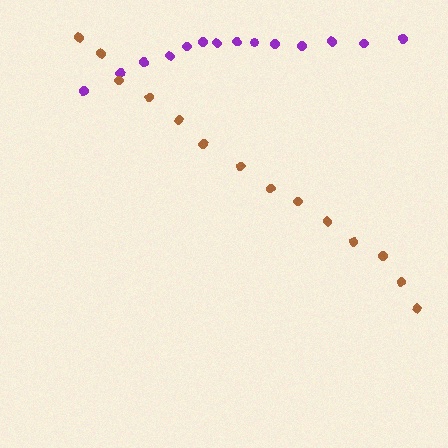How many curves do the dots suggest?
There are 2 distinct paths.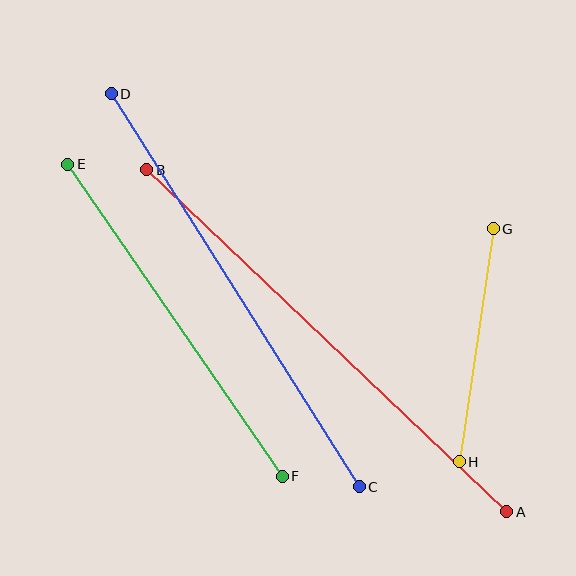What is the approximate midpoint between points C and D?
The midpoint is at approximately (235, 290) pixels.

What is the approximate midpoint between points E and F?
The midpoint is at approximately (175, 320) pixels.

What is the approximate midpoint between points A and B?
The midpoint is at approximately (327, 341) pixels.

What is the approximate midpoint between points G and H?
The midpoint is at approximately (476, 345) pixels.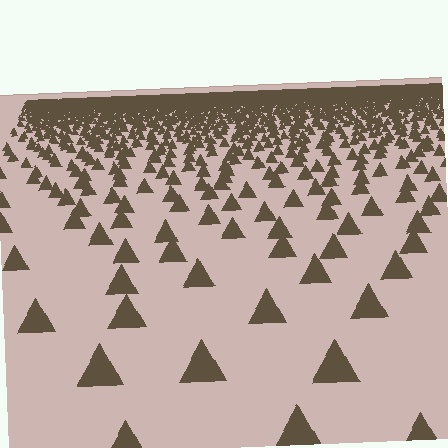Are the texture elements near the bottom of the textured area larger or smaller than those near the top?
Larger. Near the bottom, elements are closer to the viewer and appear at a bigger on-screen size.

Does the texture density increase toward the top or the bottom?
Density increases toward the top.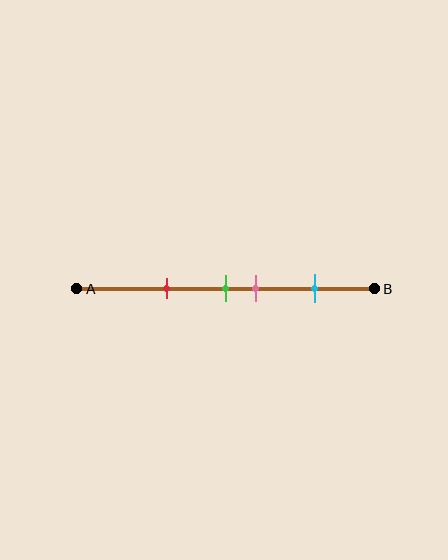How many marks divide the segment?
There are 4 marks dividing the segment.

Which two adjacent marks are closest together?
The green and pink marks are the closest adjacent pair.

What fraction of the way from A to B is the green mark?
The green mark is approximately 50% (0.5) of the way from A to B.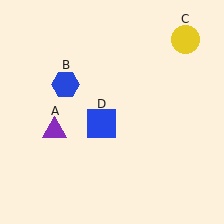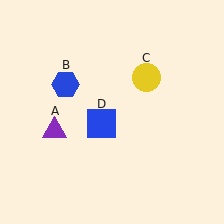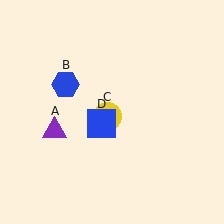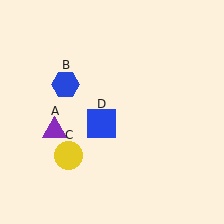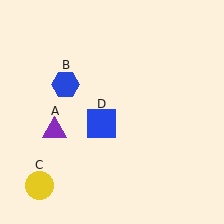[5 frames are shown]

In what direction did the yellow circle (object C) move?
The yellow circle (object C) moved down and to the left.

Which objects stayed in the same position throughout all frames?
Purple triangle (object A) and blue hexagon (object B) and blue square (object D) remained stationary.